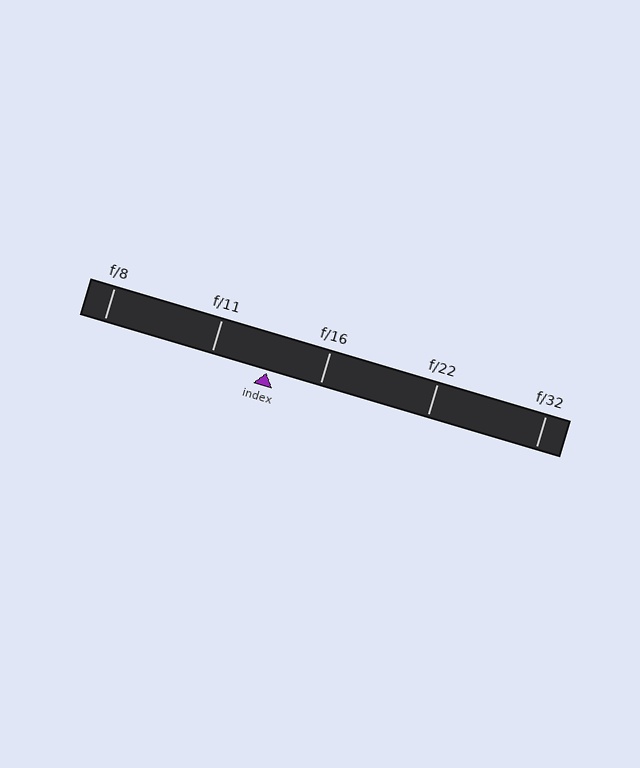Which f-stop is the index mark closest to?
The index mark is closest to f/16.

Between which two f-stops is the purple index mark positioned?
The index mark is between f/11 and f/16.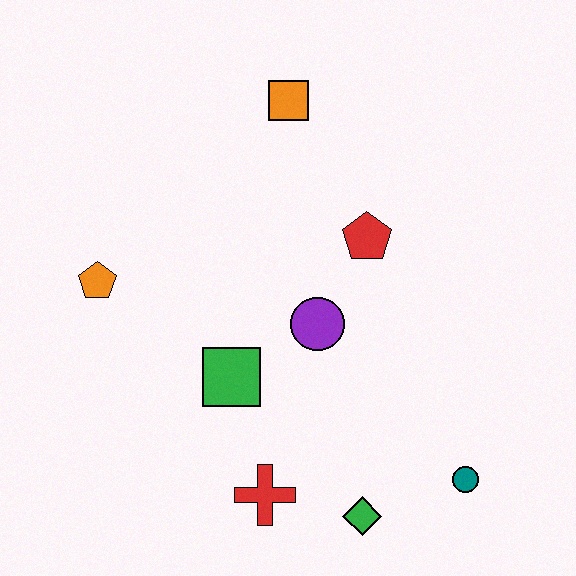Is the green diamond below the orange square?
Yes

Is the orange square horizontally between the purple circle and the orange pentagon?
Yes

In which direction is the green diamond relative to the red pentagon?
The green diamond is below the red pentagon.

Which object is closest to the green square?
The purple circle is closest to the green square.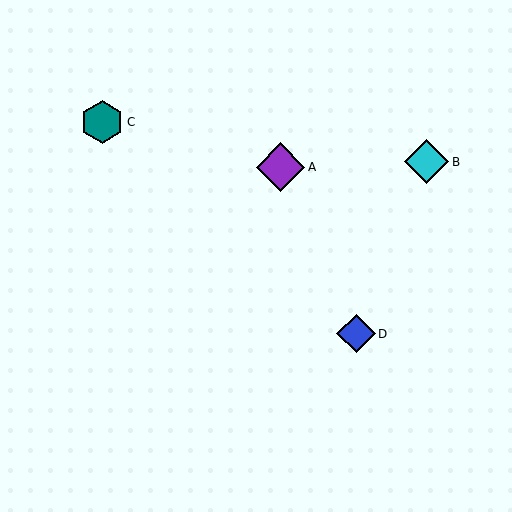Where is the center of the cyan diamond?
The center of the cyan diamond is at (427, 162).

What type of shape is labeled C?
Shape C is a teal hexagon.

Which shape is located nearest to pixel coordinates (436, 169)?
The cyan diamond (labeled B) at (427, 162) is nearest to that location.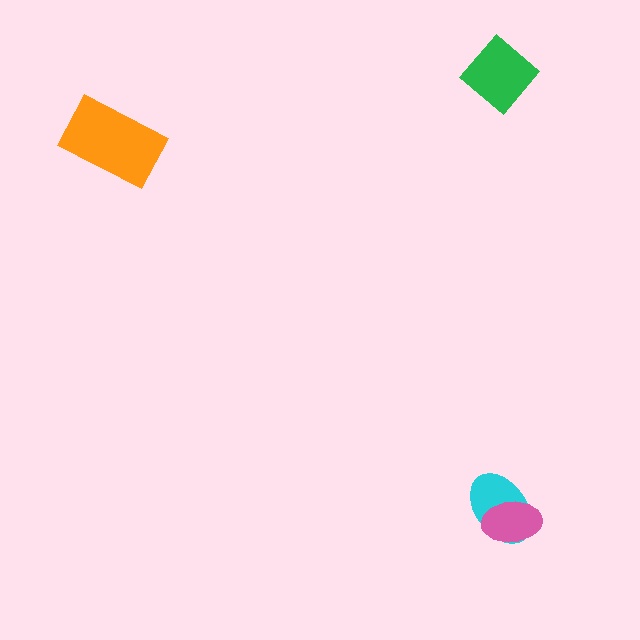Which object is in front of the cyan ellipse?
The pink ellipse is in front of the cyan ellipse.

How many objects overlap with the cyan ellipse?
1 object overlaps with the cyan ellipse.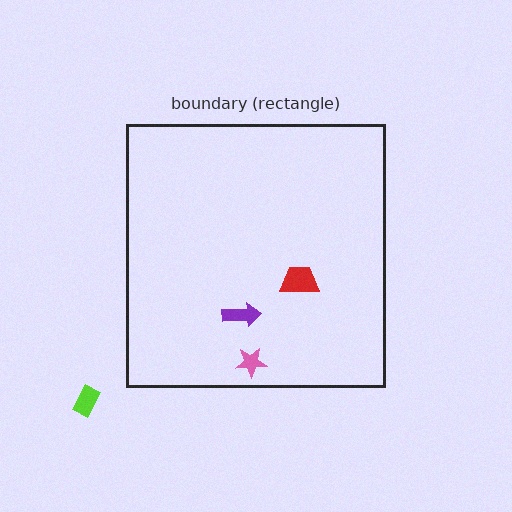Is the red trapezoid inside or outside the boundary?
Inside.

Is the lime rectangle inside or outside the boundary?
Outside.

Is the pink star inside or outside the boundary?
Inside.